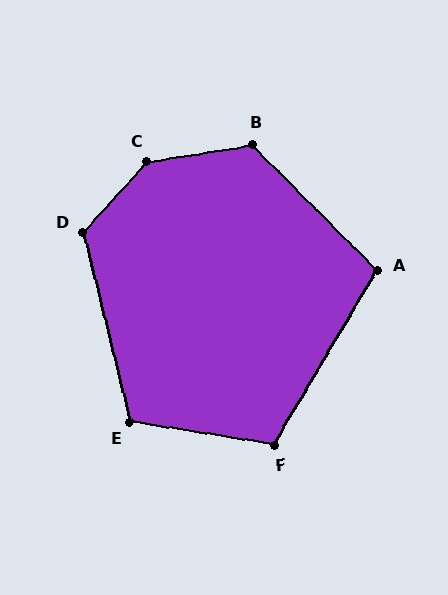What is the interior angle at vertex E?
Approximately 113 degrees (obtuse).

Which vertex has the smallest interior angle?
A, at approximately 105 degrees.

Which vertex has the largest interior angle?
C, at approximately 142 degrees.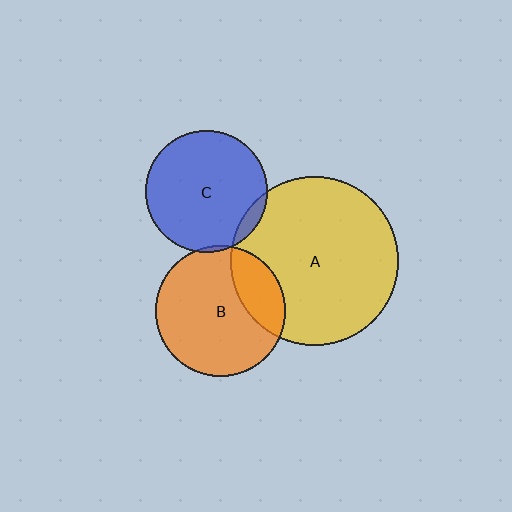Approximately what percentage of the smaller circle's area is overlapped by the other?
Approximately 25%.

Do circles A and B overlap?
Yes.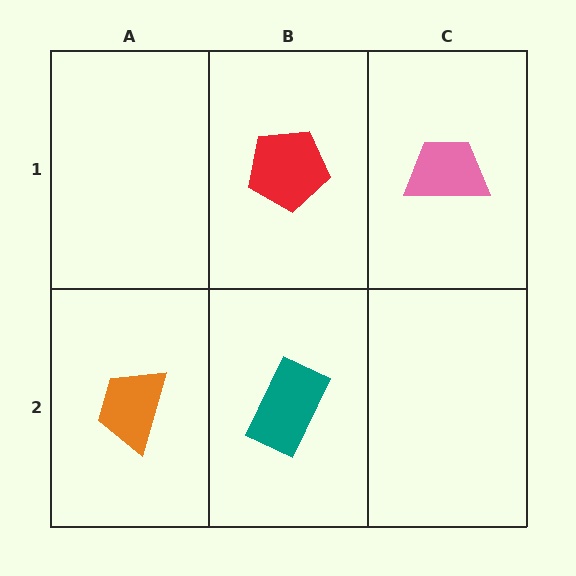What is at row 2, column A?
An orange trapezoid.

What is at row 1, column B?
A red pentagon.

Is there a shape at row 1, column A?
No, that cell is empty.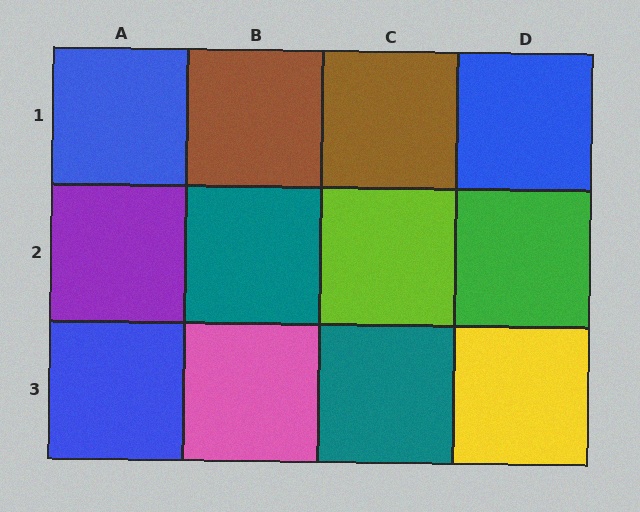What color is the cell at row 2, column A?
Purple.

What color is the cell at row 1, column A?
Blue.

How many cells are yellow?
1 cell is yellow.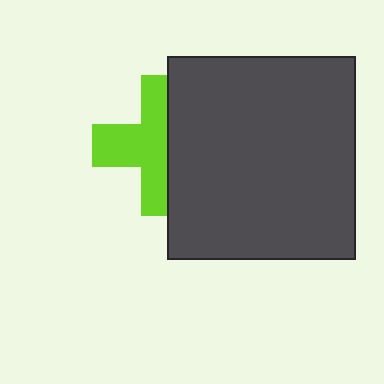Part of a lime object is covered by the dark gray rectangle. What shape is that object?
It is a cross.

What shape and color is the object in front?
The object in front is a dark gray rectangle.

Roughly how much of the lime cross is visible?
About half of it is visible (roughly 57%).